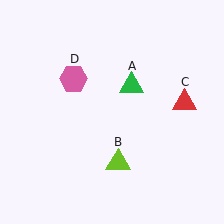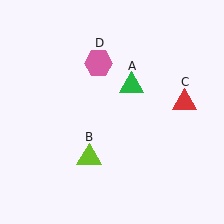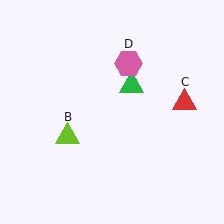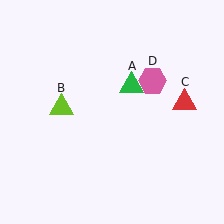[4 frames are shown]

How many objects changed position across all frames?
2 objects changed position: lime triangle (object B), pink hexagon (object D).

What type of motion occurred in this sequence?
The lime triangle (object B), pink hexagon (object D) rotated clockwise around the center of the scene.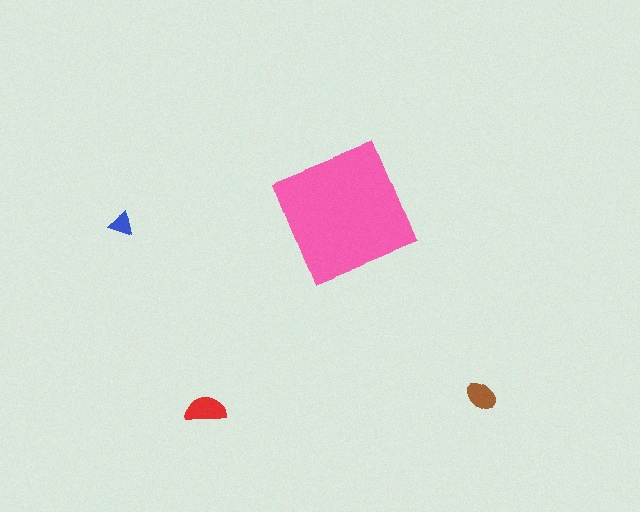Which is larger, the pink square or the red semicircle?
The pink square.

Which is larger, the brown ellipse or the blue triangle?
The brown ellipse.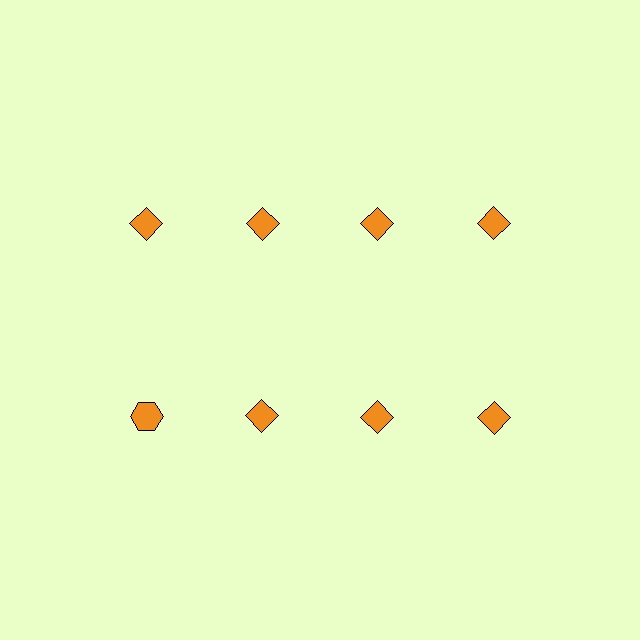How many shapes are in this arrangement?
There are 8 shapes arranged in a grid pattern.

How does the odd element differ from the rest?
It has a different shape: hexagon instead of diamond.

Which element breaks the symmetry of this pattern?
The orange hexagon in the second row, leftmost column breaks the symmetry. All other shapes are orange diamonds.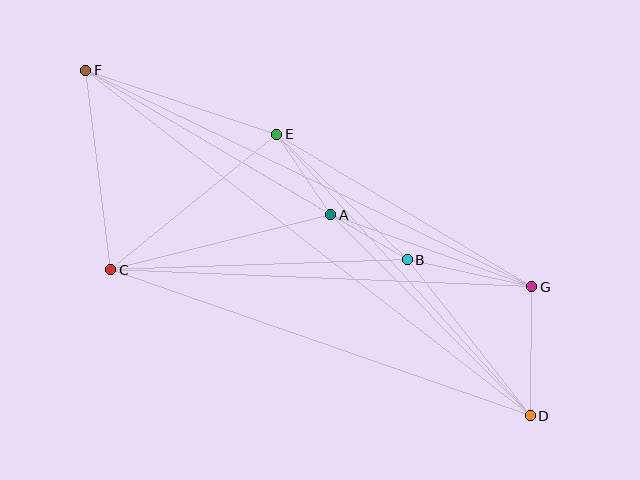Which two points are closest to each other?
Points A and B are closest to each other.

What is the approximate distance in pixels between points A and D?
The distance between A and D is approximately 283 pixels.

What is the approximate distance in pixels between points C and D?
The distance between C and D is approximately 444 pixels.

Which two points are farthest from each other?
Points D and F are farthest from each other.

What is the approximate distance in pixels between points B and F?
The distance between B and F is approximately 374 pixels.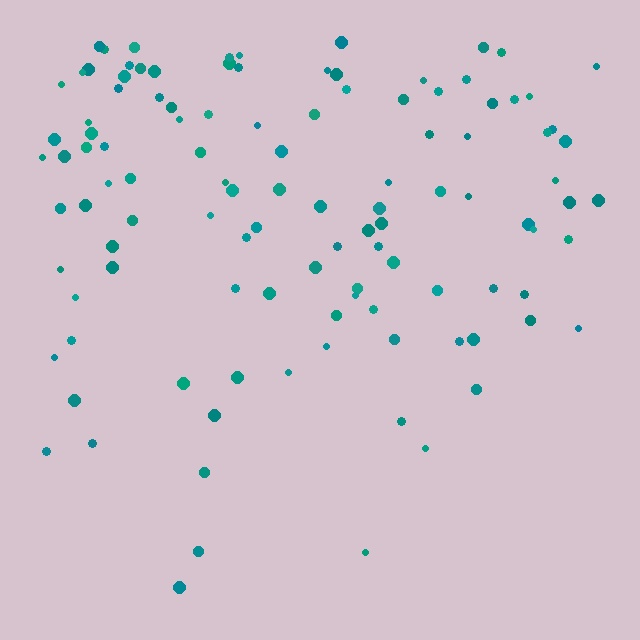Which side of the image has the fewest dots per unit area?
The bottom.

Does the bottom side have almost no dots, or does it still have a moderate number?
Still a moderate number, just noticeably fewer than the top.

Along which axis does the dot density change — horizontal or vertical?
Vertical.